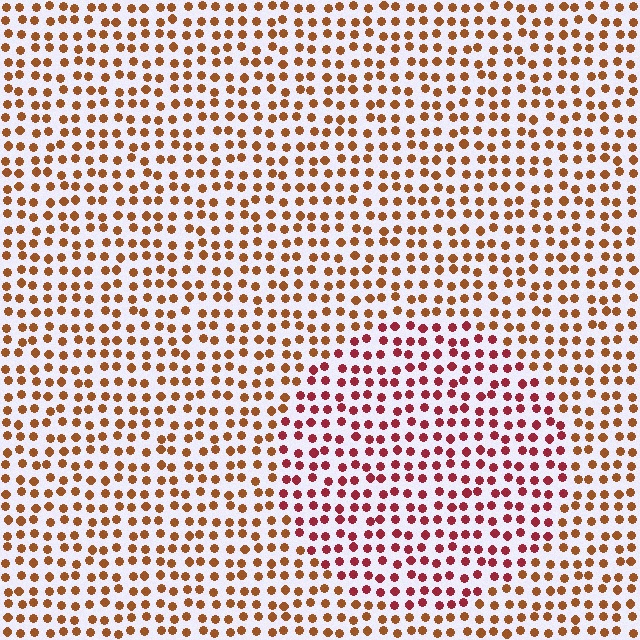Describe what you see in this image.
The image is filled with small brown elements in a uniform arrangement. A circle-shaped region is visible where the elements are tinted to a slightly different hue, forming a subtle color boundary.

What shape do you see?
I see a circle.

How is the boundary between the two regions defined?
The boundary is defined purely by a slight shift in hue (about 35 degrees). Spacing, size, and orientation are identical on both sides.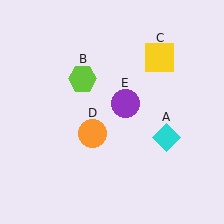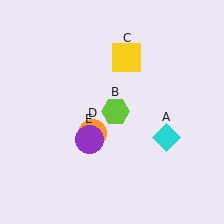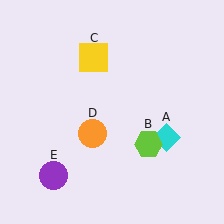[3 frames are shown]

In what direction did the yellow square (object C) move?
The yellow square (object C) moved left.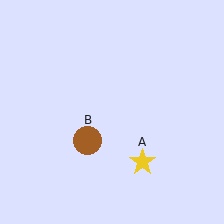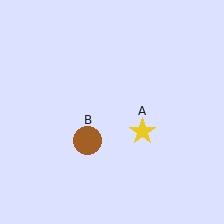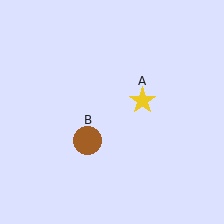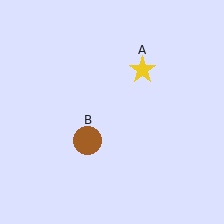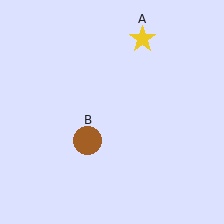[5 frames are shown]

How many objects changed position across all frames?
1 object changed position: yellow star (object A).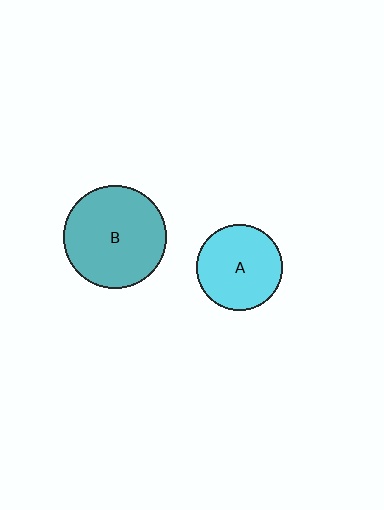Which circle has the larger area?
Circle B (teal).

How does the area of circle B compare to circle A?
Approximately 1.4 times.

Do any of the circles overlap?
No, none of the circles overlap.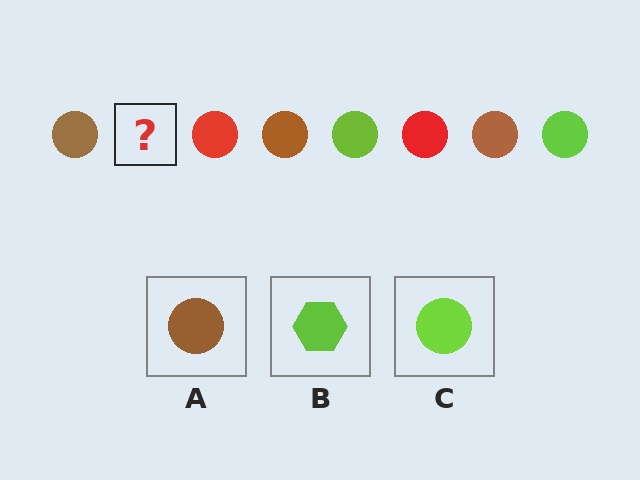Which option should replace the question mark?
Option C.